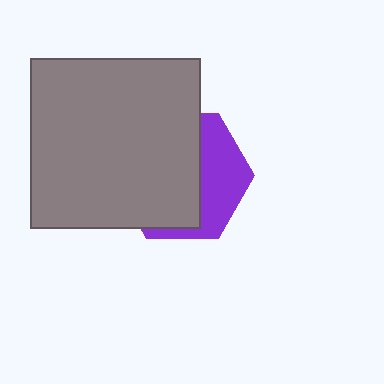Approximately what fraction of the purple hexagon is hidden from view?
Roughly 63% of the purple hexagon is hidden behind the gray square.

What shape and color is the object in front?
The object in front is a gray square.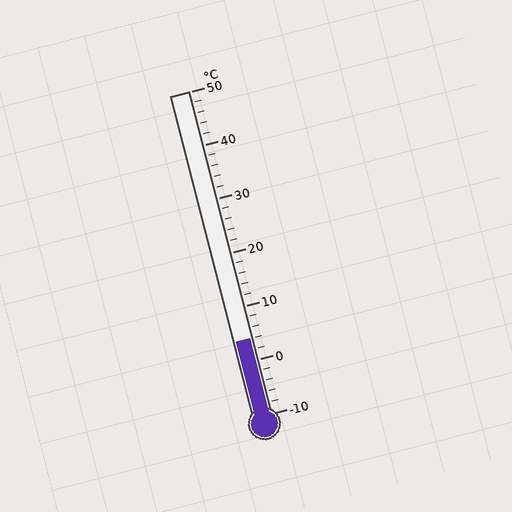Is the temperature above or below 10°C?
The temperature is below 10°C.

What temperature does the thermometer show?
The thermometer shows approximately 4°C.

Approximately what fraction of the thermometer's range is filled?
The thermometer is filled to approximately 25% of its range.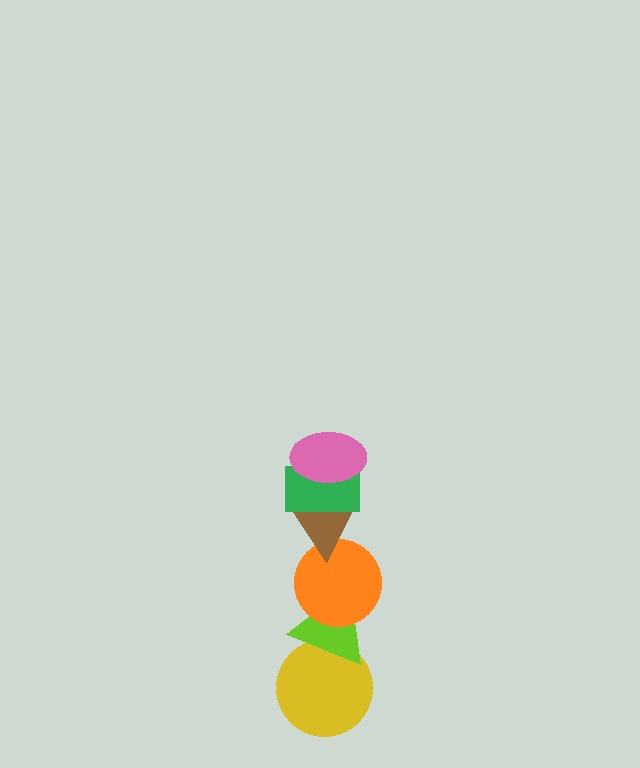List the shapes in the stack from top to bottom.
From top to bottom: the pink ellipse, the green rectangle, the brown triangle, the orange circle, the lime triangle, the yellow circle.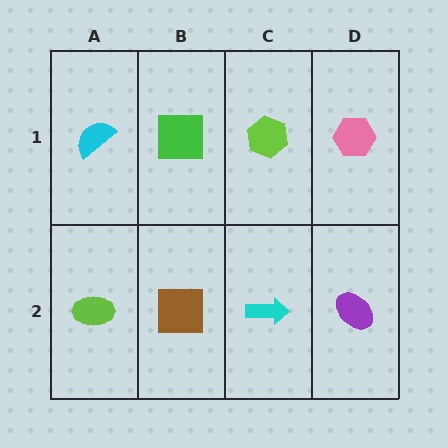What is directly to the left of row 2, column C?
A brown square.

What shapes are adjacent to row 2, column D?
A pink hexagon (row 1, column D), a cyan arrow (row 2, column C).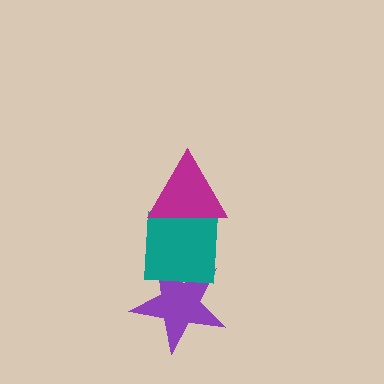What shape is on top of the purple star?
The teal square is on top of the purple star.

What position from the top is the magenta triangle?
The magenta triangle is 1st from the top.